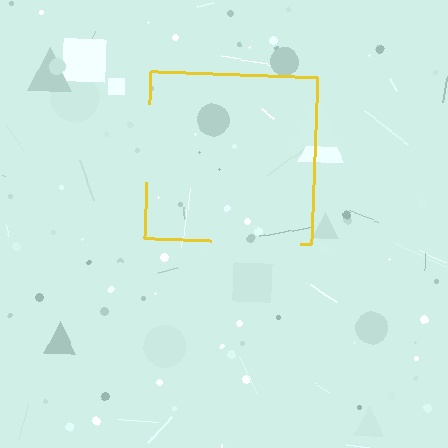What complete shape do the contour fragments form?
The contour fragments form a square.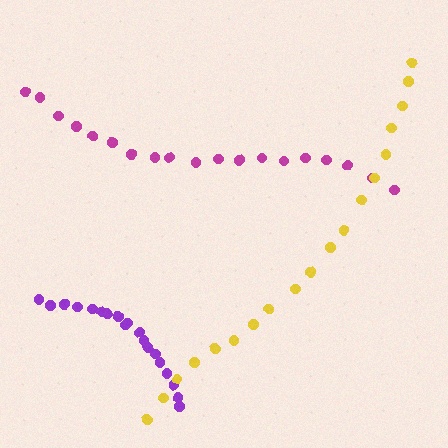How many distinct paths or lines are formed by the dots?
There are 3 distinct paths.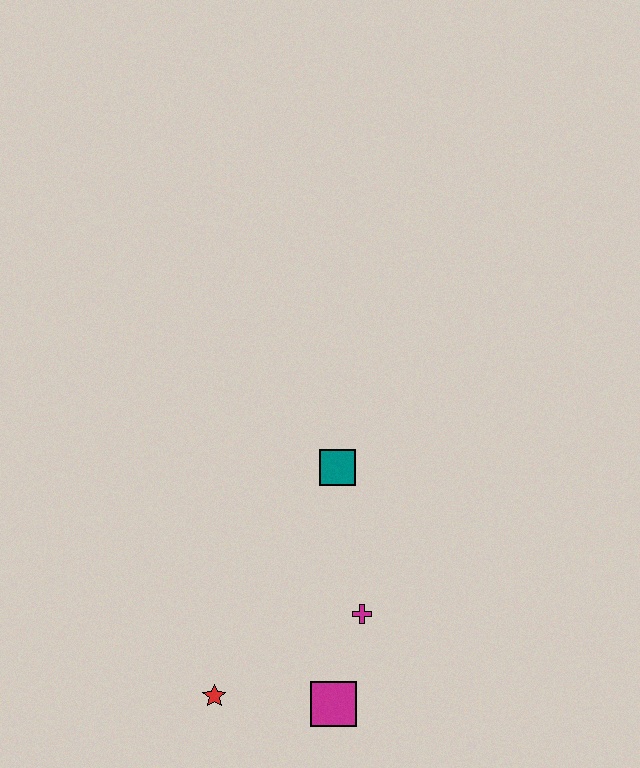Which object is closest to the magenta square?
The magenta cross is closest to the magenta square.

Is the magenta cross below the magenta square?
No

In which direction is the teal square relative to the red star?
The teal square is above the red star.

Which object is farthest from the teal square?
The red star is farthest from the teal square.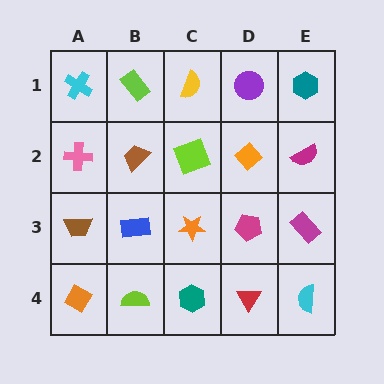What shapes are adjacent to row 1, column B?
A brown trapezoid (row 2, column B), a cyan cross (row 1, column A), a yellow semicircle (row 1, column C).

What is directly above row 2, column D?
A purple circle.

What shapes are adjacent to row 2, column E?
A teal hexagon (row 1, column E), a magenta rectangle (row 3, column E), an orange diamond (row 2, column D).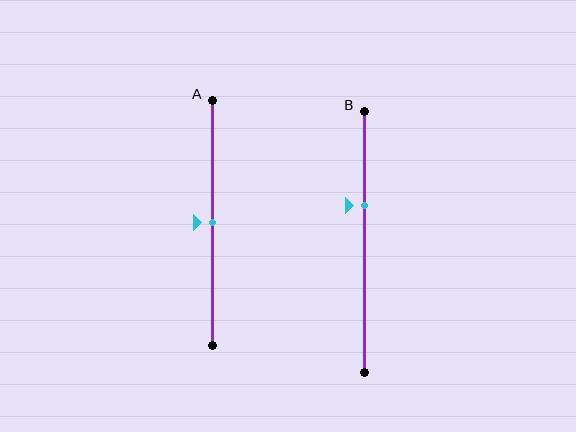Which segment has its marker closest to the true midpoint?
Segment A has its marker closest to the true midpoint.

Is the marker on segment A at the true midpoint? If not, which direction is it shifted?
Yes, the marker on segment A is at the true midpoint.